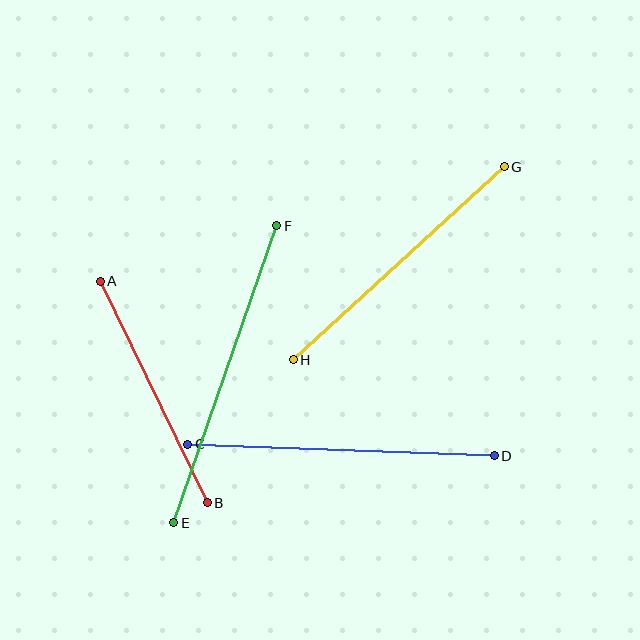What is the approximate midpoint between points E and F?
The midpoint is at approximately (225, 374) pixels.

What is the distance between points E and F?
The distance is approximately 314 pixels.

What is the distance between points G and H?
The distance is approximately 286 pixels.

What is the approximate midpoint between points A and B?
The midpoint is at approximately (154, 392) pixels.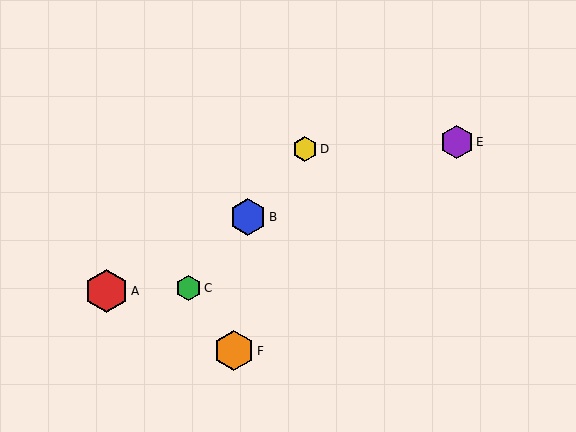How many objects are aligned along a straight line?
3 objects (B, C, D) are aligned along a straight line.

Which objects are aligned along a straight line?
Objects B, C, D are aligned along a straight line.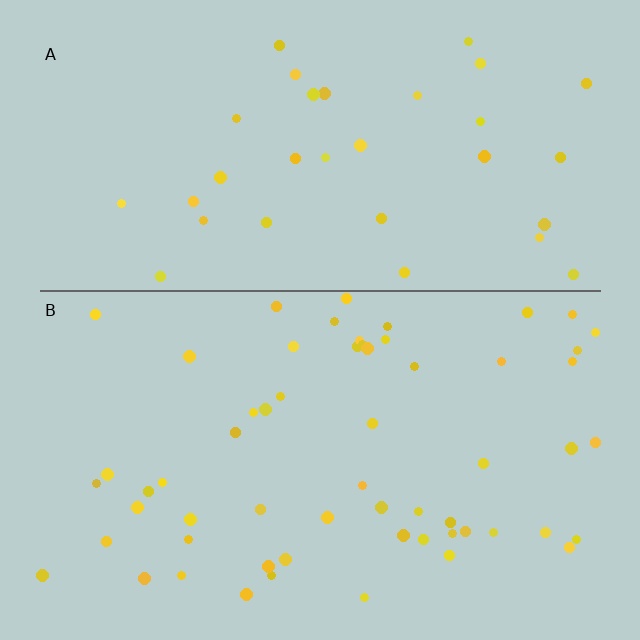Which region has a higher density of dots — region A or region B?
B (the bottom).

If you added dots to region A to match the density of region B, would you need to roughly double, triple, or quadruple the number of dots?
Approximately double.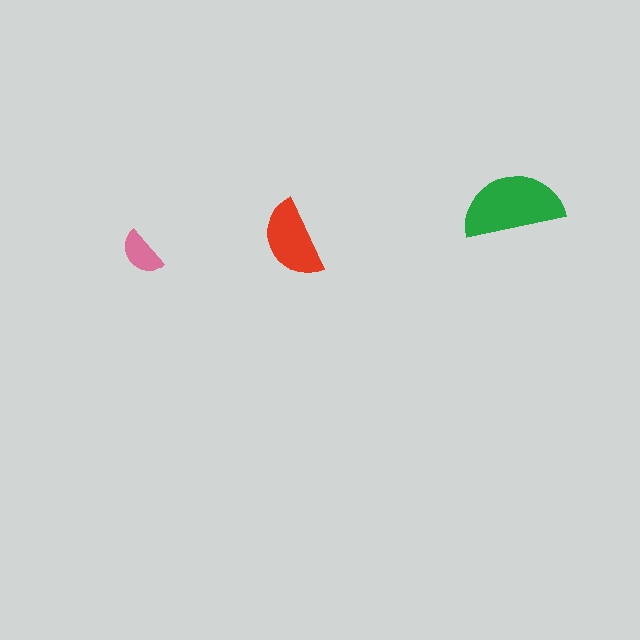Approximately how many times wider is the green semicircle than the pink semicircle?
About 2 times wider.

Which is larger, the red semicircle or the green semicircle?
The green one.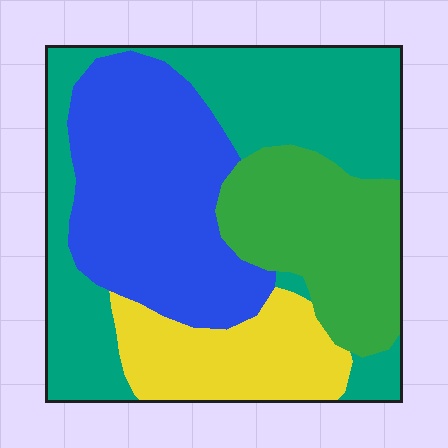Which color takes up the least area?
Yellow, at roughly 15%.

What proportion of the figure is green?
Green takes up between a sixth and a third of the figure.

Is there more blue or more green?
Blue.